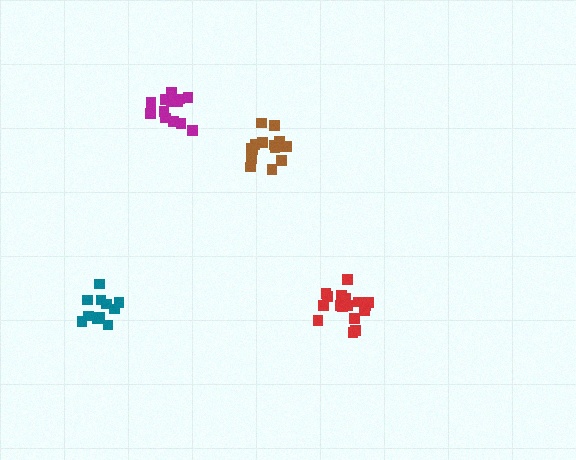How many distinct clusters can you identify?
There are 4 distinct clusters.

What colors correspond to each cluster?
The clusters are colored: teal, red, brown, magenta.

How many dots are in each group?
Group 1: 11 dots, Group 2: 17 dots, Group 3: 15 dots, Group 4: 13 dots (56 total).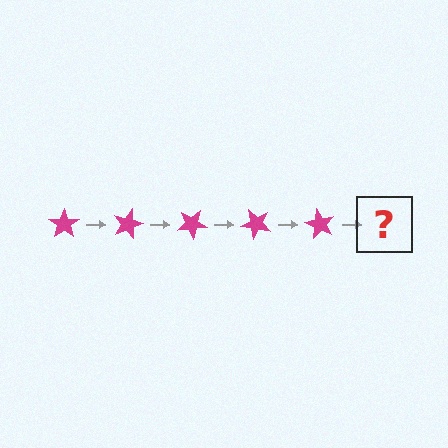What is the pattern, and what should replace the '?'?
The pattern is that the star rotates 15 degrees each step. The '?' should be a magenta star rotated 75 degrees.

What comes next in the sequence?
The next element should be a magenta star rotated 75 degrees.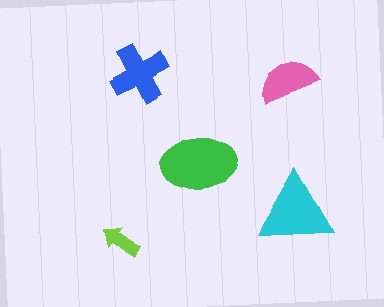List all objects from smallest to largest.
The lime arrow, the pink semicircle, the blue cross, the cyan triangle, the green ellipse.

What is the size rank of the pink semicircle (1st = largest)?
4th.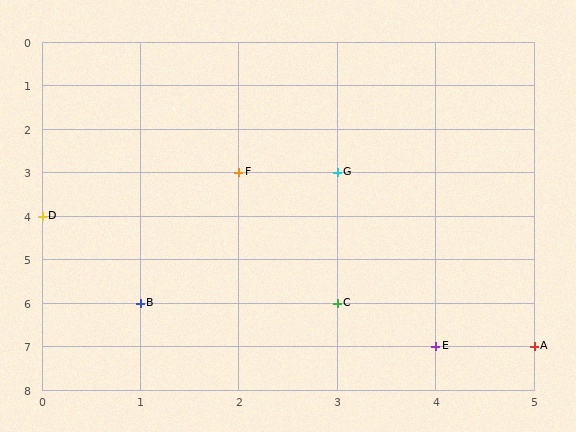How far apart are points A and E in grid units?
Points A and E are 1 column apart.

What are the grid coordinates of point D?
Point D is at grid coordinates (0, 4).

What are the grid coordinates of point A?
Point A is at grid coordinates (5, 7).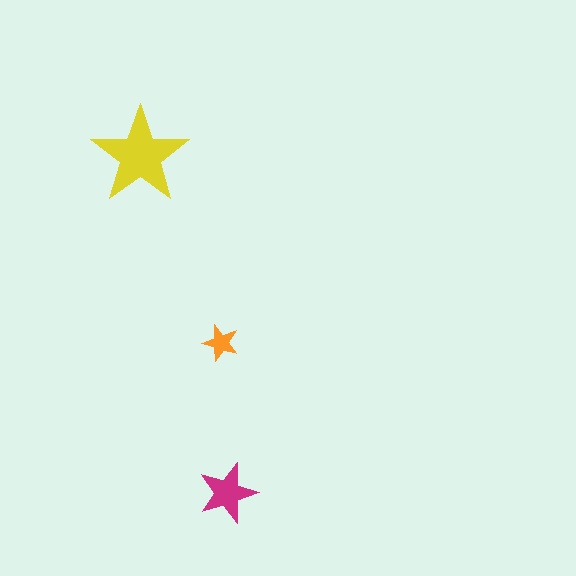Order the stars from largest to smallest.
the yellow one, the magenta one, the orange one.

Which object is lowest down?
The magenta star is bottommost.